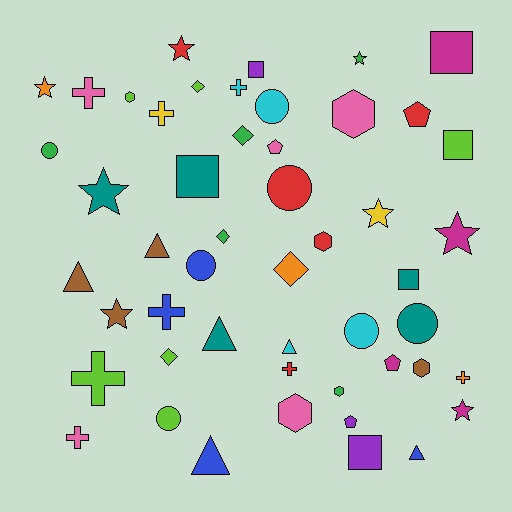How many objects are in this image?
There are 50 objects.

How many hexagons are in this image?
There are 6 hexagons.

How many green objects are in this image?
There are 5 green objects.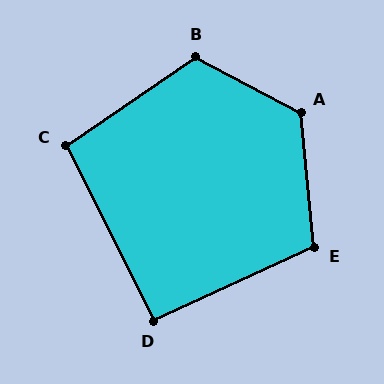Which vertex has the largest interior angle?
A, at approximately 124 degrees.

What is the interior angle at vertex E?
Approximately 109 degrees (obtuse).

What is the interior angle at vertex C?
Approximately 98 degrees (obtuse).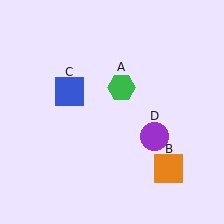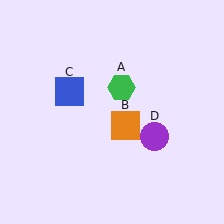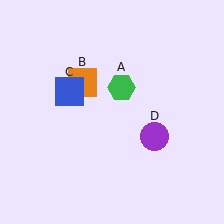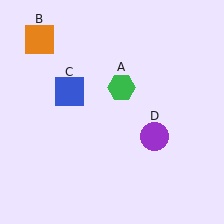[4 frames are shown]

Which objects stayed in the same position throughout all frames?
Green hexagon (object A) and blue square (object C) and purple circle (object D) remained stationary.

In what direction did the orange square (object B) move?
The orange square (object B) moved up and to the left.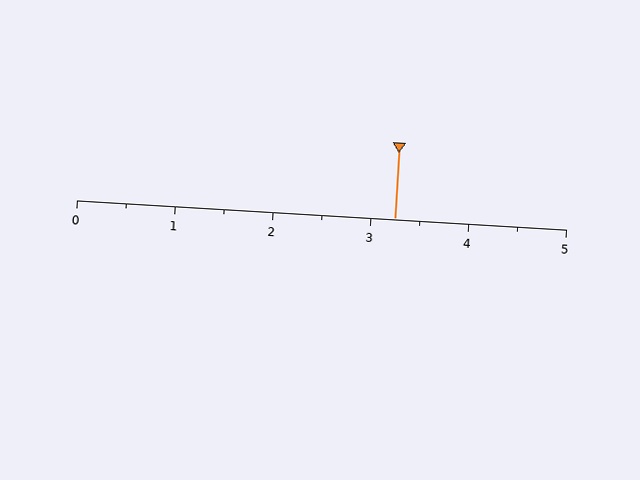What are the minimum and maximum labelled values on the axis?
The axis runs from 0 to 5.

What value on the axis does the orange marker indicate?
The marker indicates approximately 3.2.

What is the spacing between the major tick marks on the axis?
The major ticks are spaced 1 apart.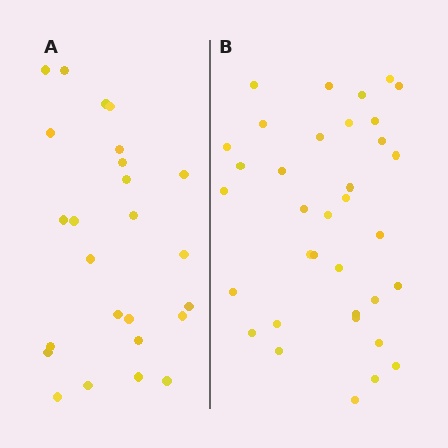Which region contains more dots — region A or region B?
Region B (the right region) has more dots.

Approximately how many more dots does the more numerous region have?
Region B has roughly 10 or so more dots than region A.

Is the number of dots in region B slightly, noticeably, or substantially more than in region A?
Region B has noticeably more, but not dramatically so. The ratio is roughly 1.4 to 1.